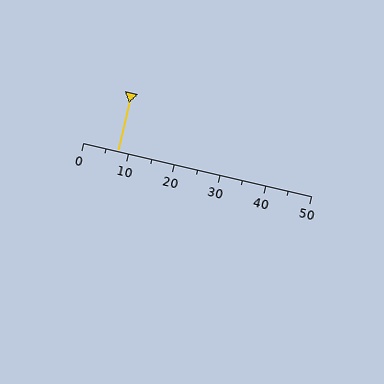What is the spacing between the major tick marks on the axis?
The major ticks are spaced 10 apart.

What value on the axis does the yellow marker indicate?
The marker indicates approximately 7.5.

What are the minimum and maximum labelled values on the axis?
The axis runs from 0 to 50.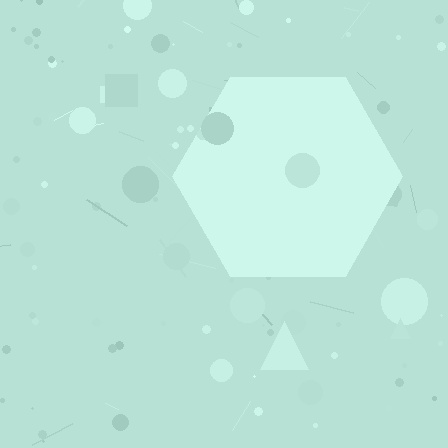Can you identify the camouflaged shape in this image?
The camouflaged shape is a hexagon.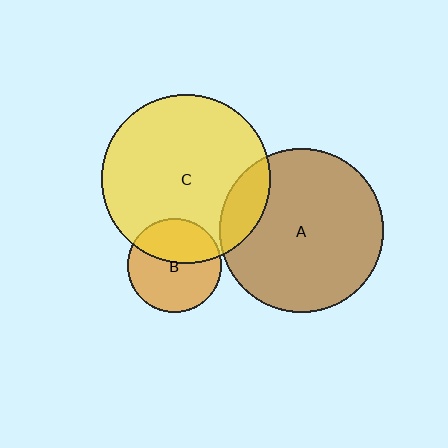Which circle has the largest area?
Circle C (yellow).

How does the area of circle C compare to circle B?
Approximately 3.3 times.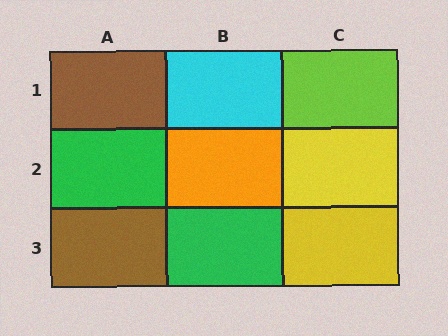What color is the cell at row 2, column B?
Orange.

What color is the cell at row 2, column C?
Yellow.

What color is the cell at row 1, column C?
Lime.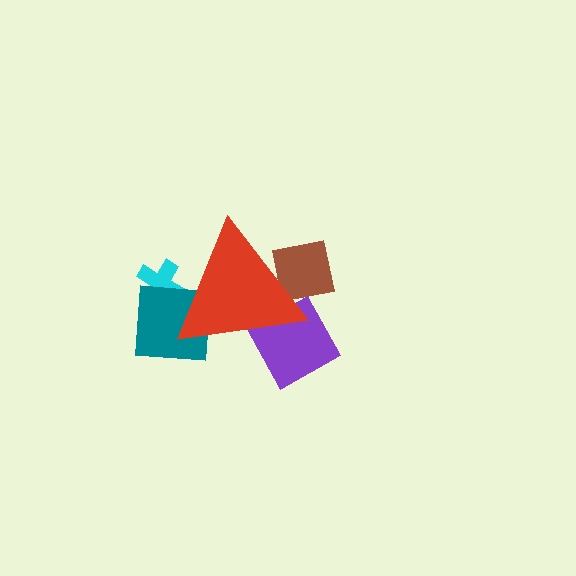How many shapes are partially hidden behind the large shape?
4 shapes are partially hidden.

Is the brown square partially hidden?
Yes, the brown square is partially hidden behind the red triangle.